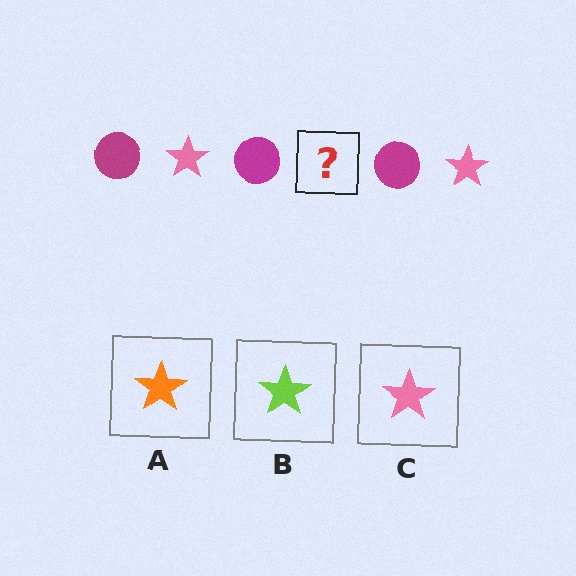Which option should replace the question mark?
Option C.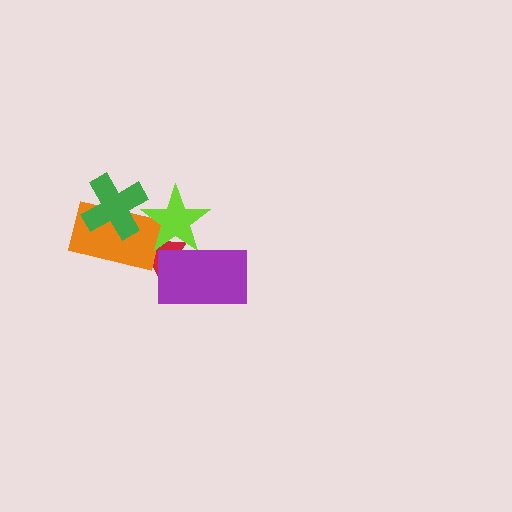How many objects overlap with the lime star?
4 objects overlap with the lime star.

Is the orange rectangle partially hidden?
Yes, it is partially covered by another shape.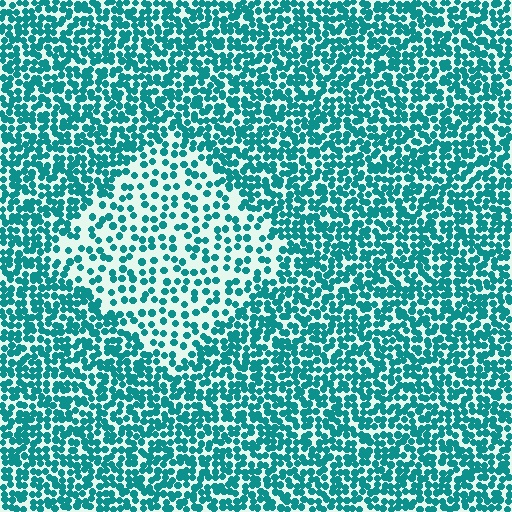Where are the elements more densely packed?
The elements are more densely packed outside the diamond boundary.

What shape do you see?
I see a diamond.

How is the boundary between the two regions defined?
The boundary is defined by a change in element density (approximately 2.1x ratio). All elements are the same color, size, and shape.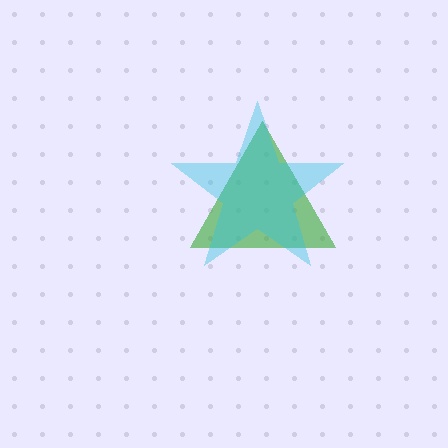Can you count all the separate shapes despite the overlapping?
Yes, there are 2 separate shapes.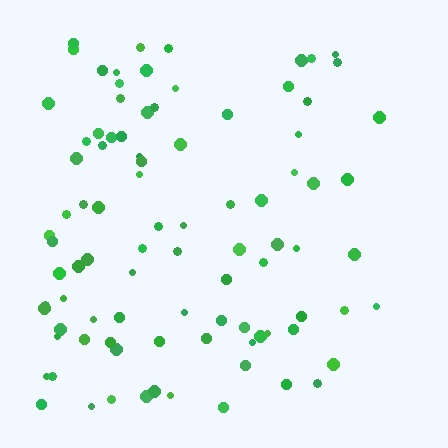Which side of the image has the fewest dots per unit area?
The right.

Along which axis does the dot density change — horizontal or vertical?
Horizontal.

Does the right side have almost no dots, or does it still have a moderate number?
Still a moderate number, just noticeably fewer than the left.